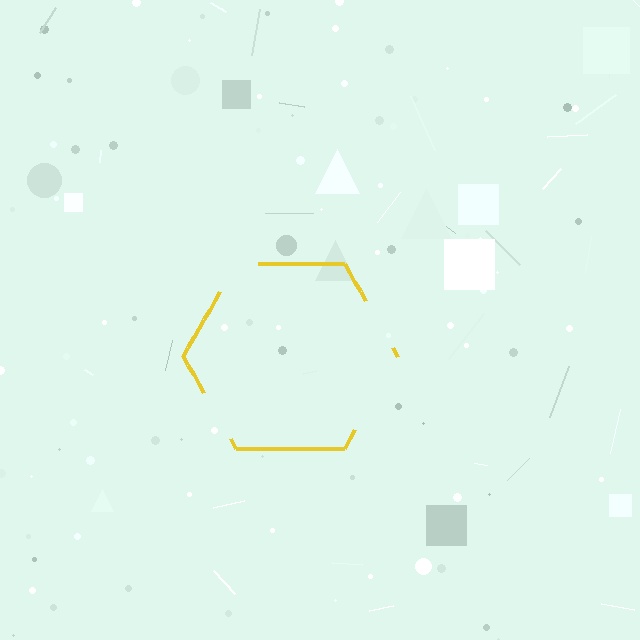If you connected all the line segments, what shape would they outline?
They would outline a hexagon.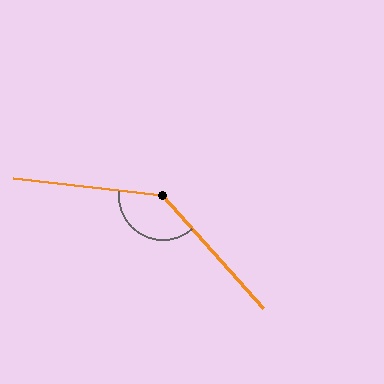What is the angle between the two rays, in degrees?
Approximately 138 degrees.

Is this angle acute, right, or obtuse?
It is obtuse.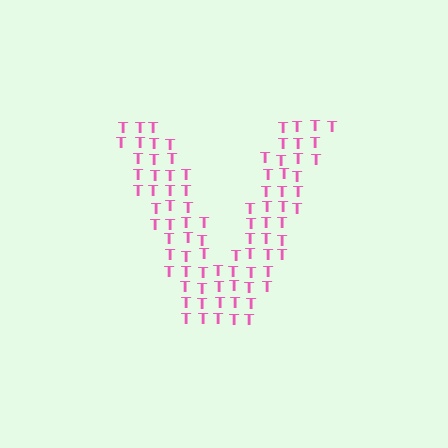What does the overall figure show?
The overall figure shows the letter V.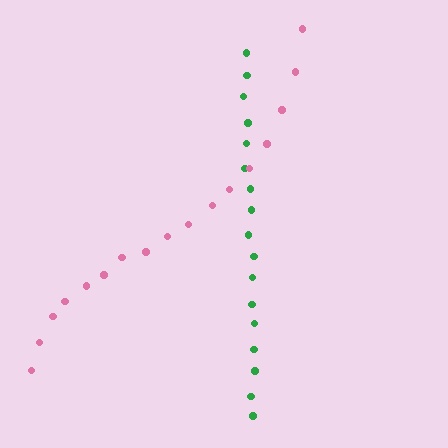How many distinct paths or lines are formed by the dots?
There are 2 distinct paths.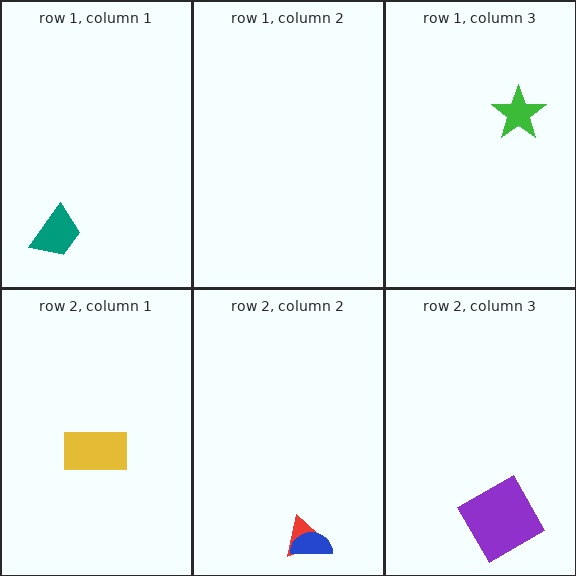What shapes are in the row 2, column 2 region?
The red triangle, the blue semicircle.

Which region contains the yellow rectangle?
The row 2, column 1 region.